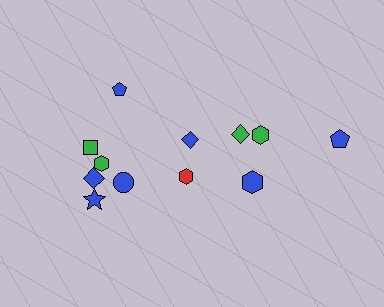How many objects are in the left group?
There are 7 objects.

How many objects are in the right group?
There are 5 objects.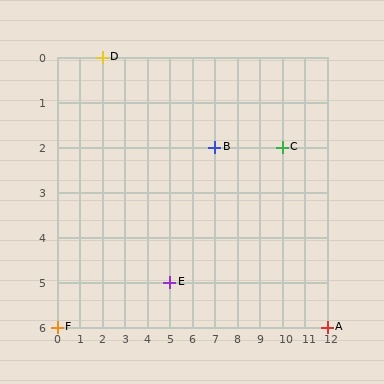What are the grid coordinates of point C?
Point C is at grid coordinates (10, 2).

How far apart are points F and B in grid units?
Points F and B are 7 columns and 4 rows apart (about 8.1 grid units diagonally).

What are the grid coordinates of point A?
Point A is at grid coordinates (12, 6).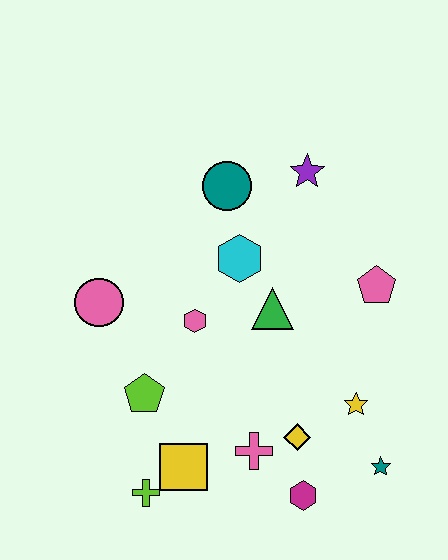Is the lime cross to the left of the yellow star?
Yes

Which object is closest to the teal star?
The yellow star is closest to the teal star.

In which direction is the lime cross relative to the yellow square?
The lime cross is to the left of the yellow square.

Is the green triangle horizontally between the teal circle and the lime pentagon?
No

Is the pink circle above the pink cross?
Yes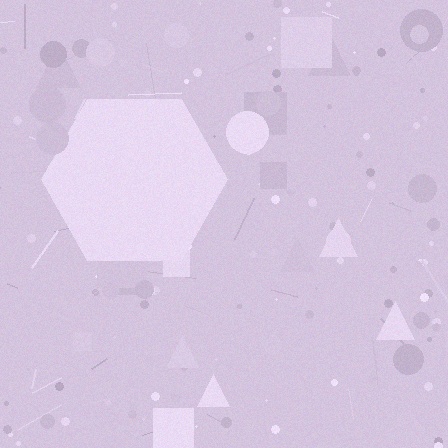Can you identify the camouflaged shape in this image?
The camouflaged shape is a hexagon.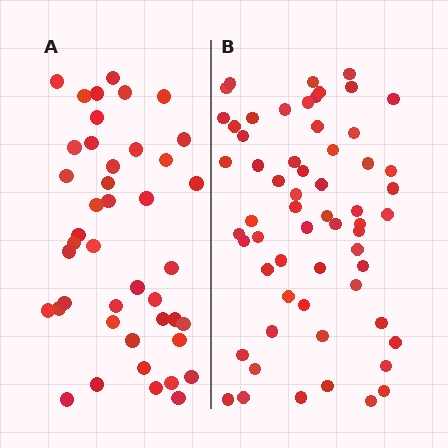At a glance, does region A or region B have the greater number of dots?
Region B (the right region) has more dots.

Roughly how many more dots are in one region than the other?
Region B has approximately 15 more dots than region A.